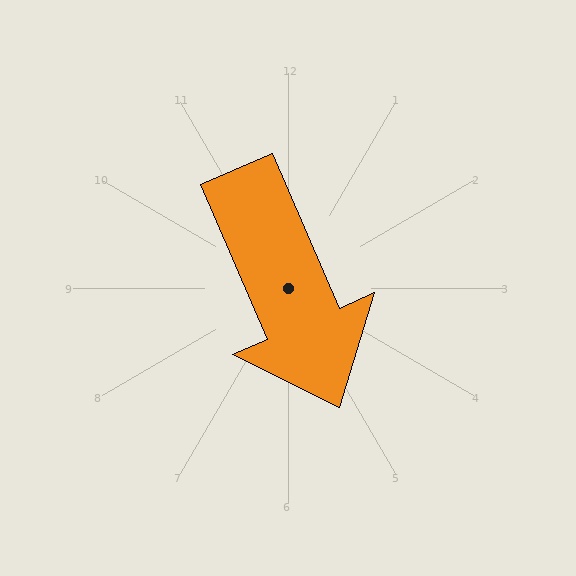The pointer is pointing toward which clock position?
Roughly 5 o'clock.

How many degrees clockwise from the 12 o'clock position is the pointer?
Approximately 157 degrees.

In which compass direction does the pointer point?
Southeast.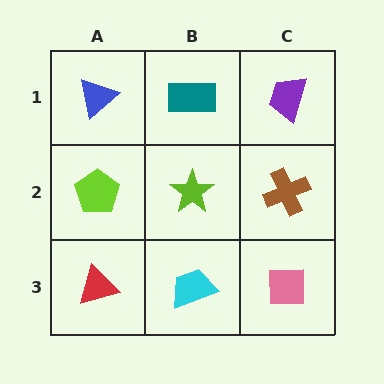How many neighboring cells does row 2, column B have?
4.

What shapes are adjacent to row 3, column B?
A lime star (row 2, column B), a red triangle (row 3, column A), a pink square (row 3, column C).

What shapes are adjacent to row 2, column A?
A blue triangle (row 1, column A), a red triangle (row 3, column A), a lime star (row 2, column B).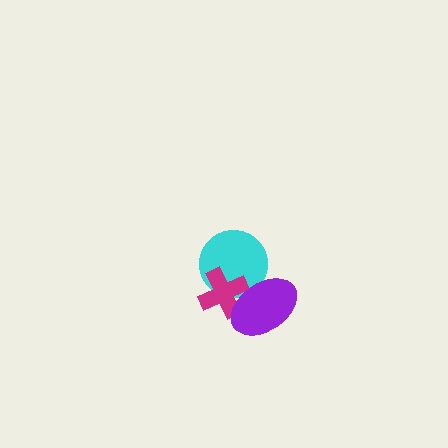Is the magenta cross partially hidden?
Yes, it is partially covered by another shape.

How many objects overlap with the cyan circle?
2 objects overlap with the cyan circle.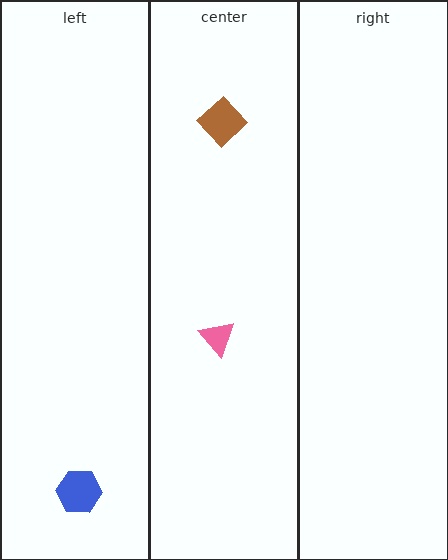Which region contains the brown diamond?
The center region.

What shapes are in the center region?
The pink triangle, the brown diamond.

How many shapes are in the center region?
2.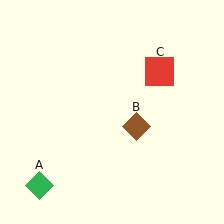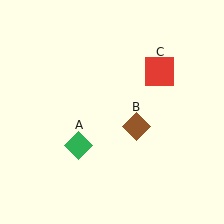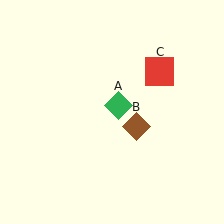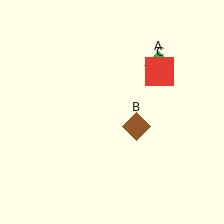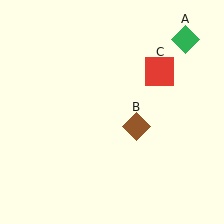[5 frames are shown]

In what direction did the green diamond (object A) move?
The green diamond (object A) moved up and to the right.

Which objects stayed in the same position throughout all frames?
Brown diamond (object B) and red square (object C) remained stationary.